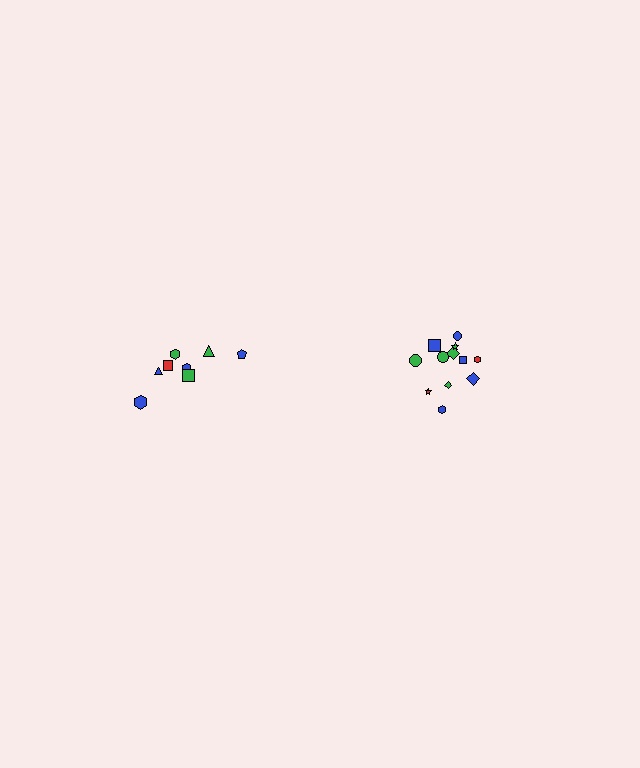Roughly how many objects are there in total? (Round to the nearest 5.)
Roughly 20 objects in total.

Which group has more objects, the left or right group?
The right group.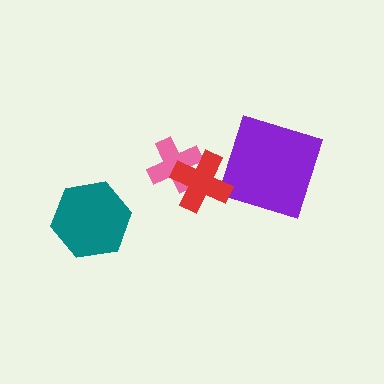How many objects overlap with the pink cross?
1 object overlaps with the pink cross.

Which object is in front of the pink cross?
The red cross is in front of the pink cross.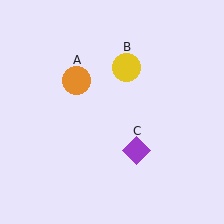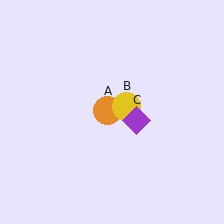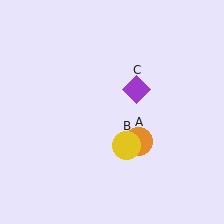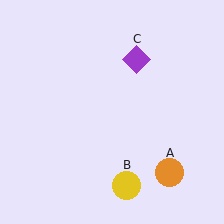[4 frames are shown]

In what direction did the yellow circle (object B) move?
The yellow circle (object B) moved down.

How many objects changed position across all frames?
3 objects changed position: orange circle (object A), yellow circle (object B), purple diamond (object C).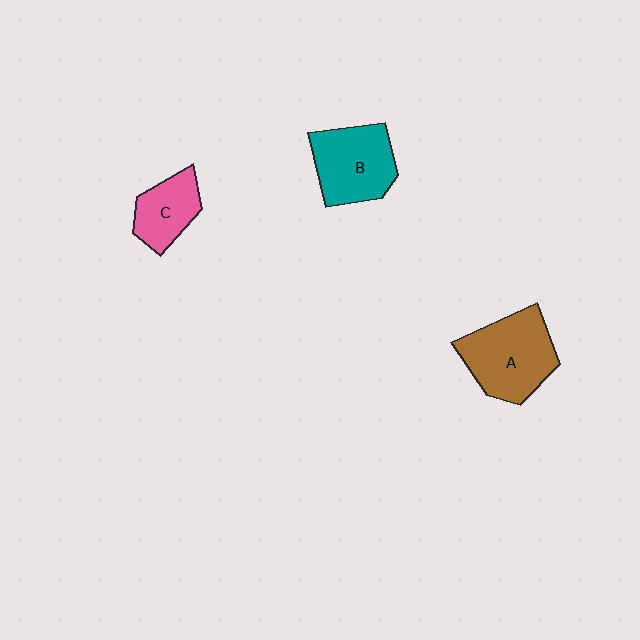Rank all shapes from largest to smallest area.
From largest to smallest: A (brown), B (teal), C (pink).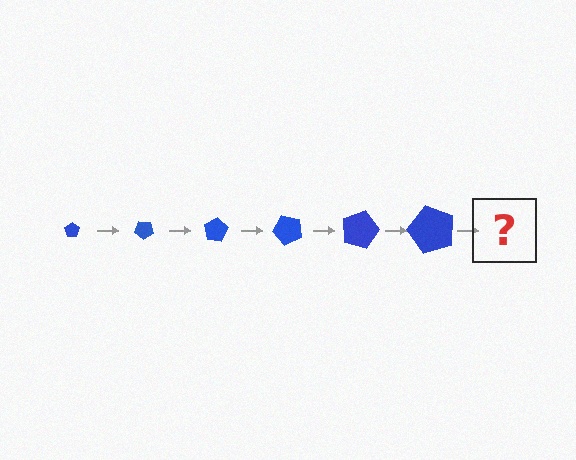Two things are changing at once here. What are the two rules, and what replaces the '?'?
The two rules are that the pentagon grows larger each step and it rotates 40 degrees each step. The '?' should be a pentagon, larger than the previous one and rotated 240 degrees from the start.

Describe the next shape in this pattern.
It should be a pentagon, larger than the previous one and rotated 240 degrees from the start.